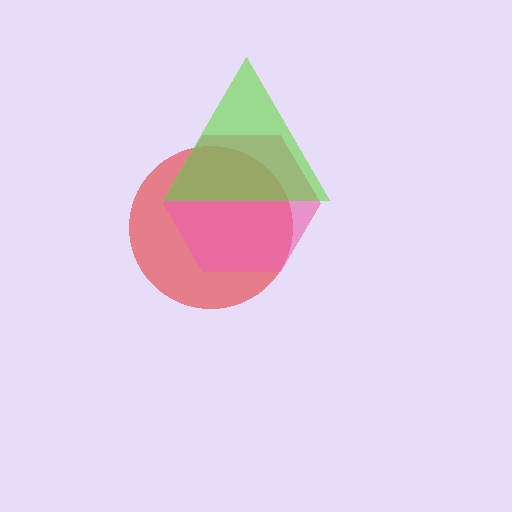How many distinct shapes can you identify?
There are 3 distinct shapes: a red circle, a pink hexagon, a lime triangle.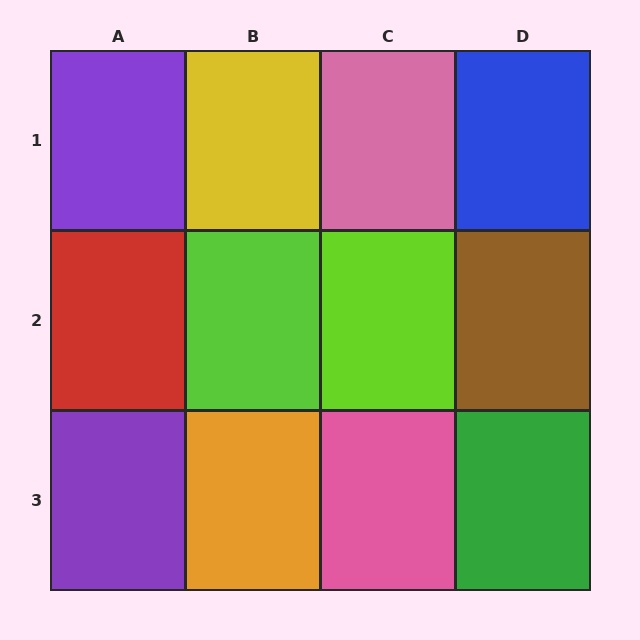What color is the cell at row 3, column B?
Orange.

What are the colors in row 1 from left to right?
Purple, yellow, pink, blue.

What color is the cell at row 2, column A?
Red.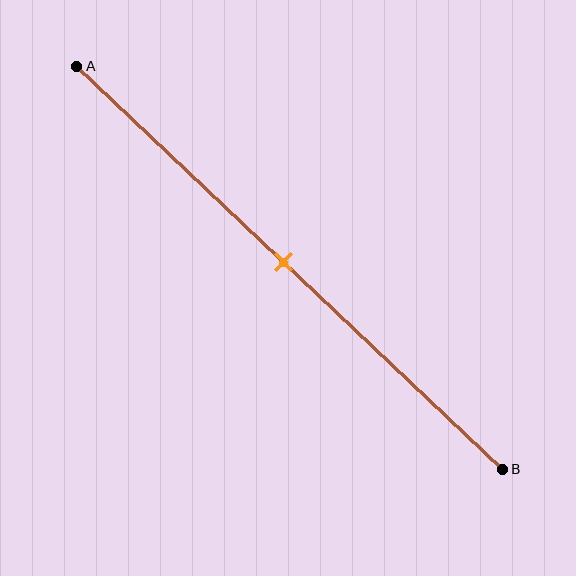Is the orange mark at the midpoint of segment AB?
Yes, the mark is approximately at the midpoint.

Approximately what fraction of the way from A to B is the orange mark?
The orange mark is approximately 50% of the way from A to B.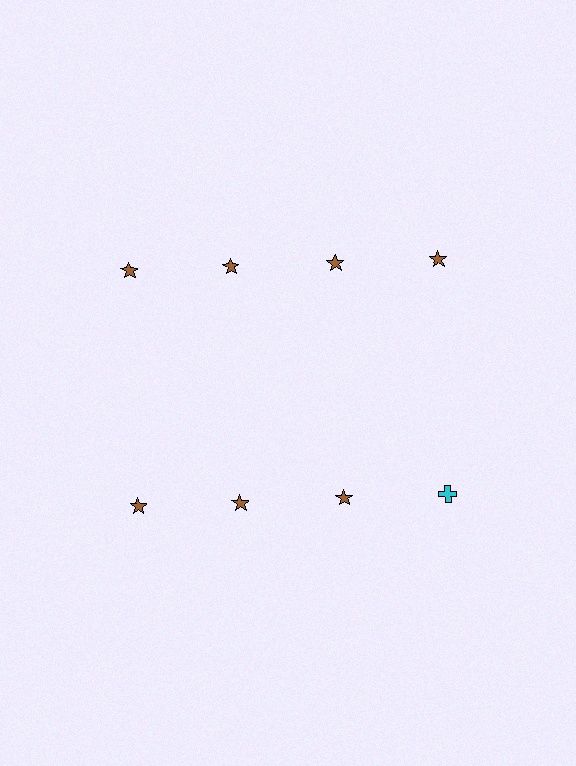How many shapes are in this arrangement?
There are 8 shapes arranged in a grid pattern.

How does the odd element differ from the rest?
It differs in both color (cyan instead of brown) and shape (cross instead of star).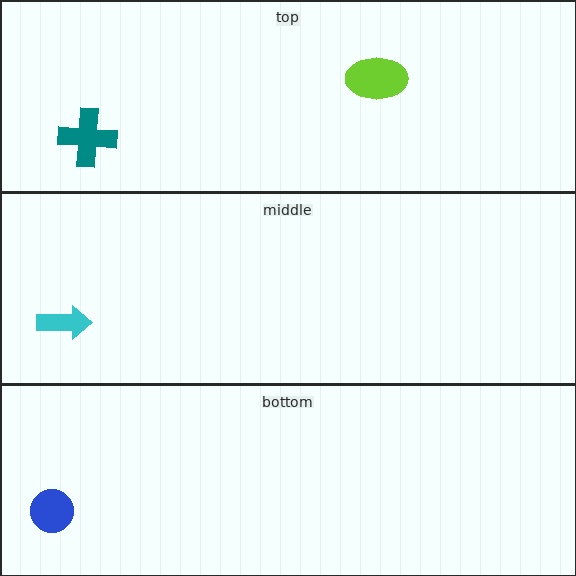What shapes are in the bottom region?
The blue circle.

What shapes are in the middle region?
The cyan arrow.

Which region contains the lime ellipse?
The top region.